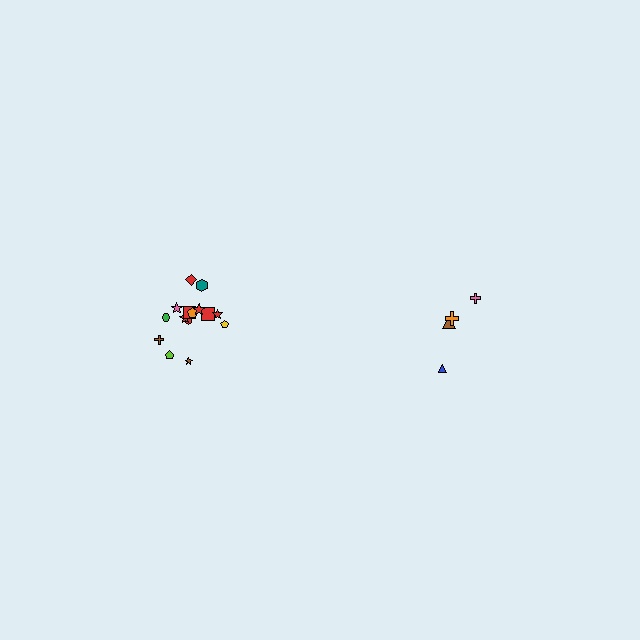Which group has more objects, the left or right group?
The left group.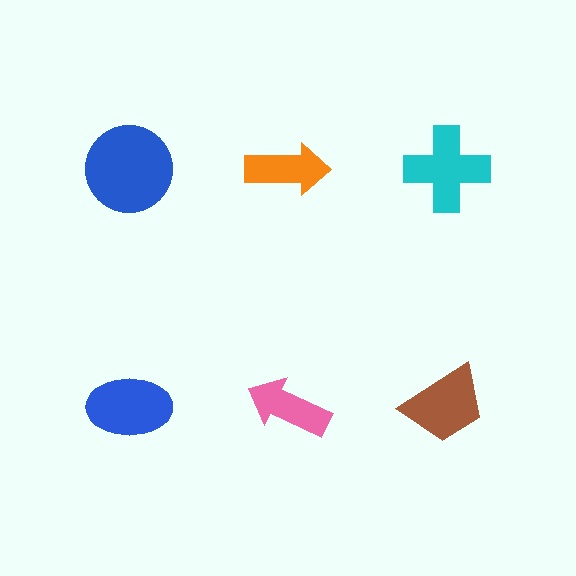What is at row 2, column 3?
A brown trapezoid.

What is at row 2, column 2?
A pink arrow.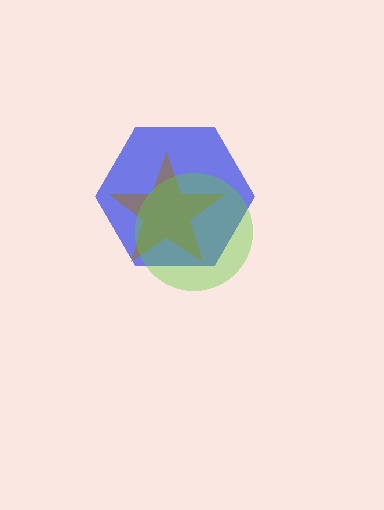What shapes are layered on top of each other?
The layered shapes are: a blue hexagon, a brown star, a lime circle.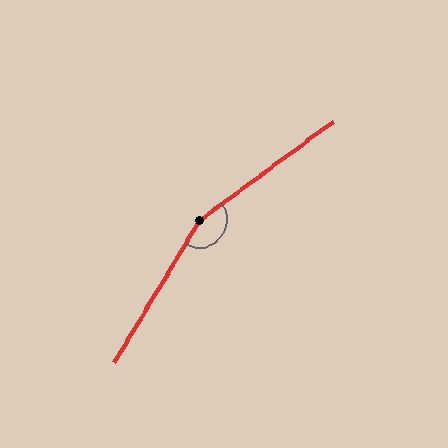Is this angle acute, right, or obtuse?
It is obtuse.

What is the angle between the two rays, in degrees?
Approximately 157 degrees.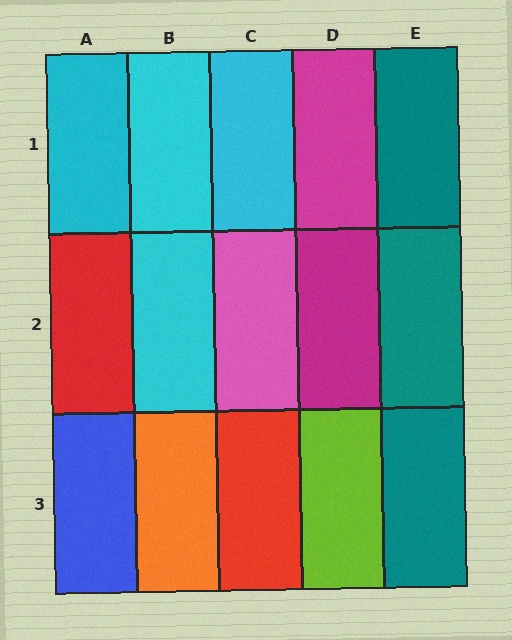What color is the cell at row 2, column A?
Red.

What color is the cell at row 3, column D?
Lime.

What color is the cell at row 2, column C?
Pink.